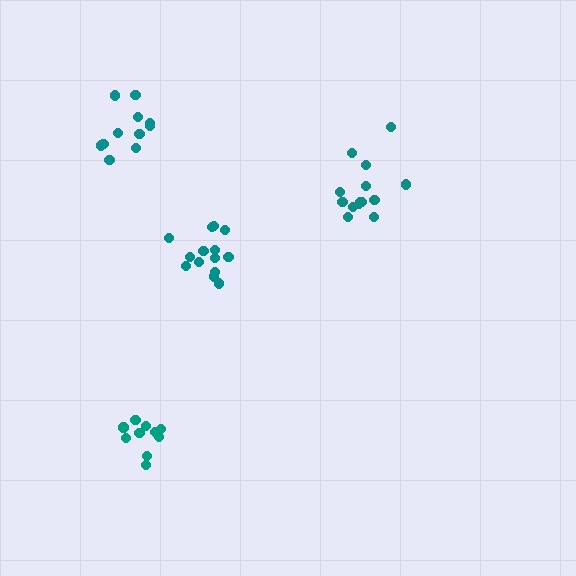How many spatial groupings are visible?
There are 4 spatial groupings.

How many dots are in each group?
Group 1: 14 dots, Group 2: 14 dots, Group 3: 10 dots, Group 4: 11 dots (49 total).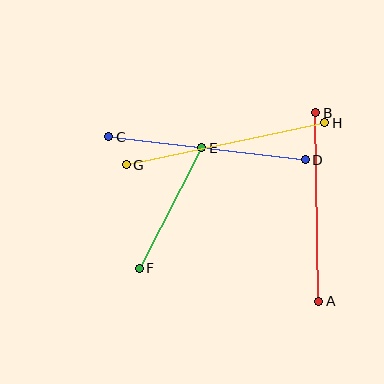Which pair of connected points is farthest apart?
Points G and H are farthest apart.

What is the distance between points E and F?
The distance is approximately 136 pixels.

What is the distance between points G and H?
The distance is approximately 203 pixels.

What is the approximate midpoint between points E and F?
The midpoint is at approximately (170, 208) pixels.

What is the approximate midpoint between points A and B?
The midpoint is at approximately (317, 207) pixels.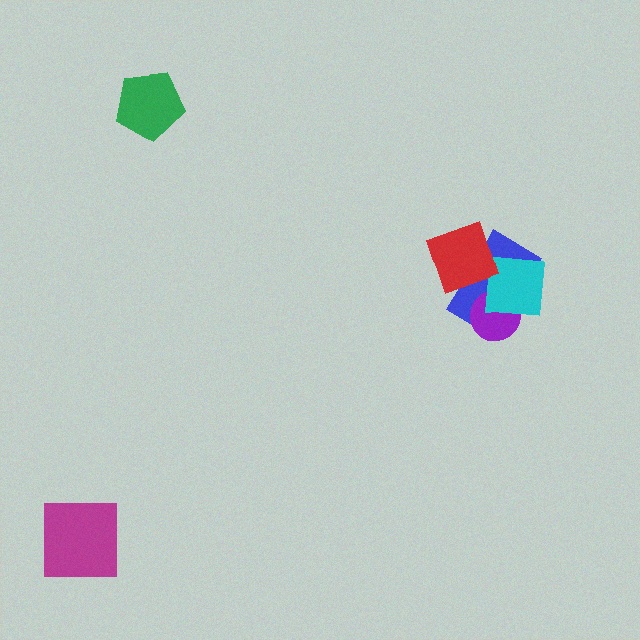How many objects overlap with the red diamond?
2 objects overlap with the red diamond.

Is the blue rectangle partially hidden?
Yes, it is partially covered by another shape.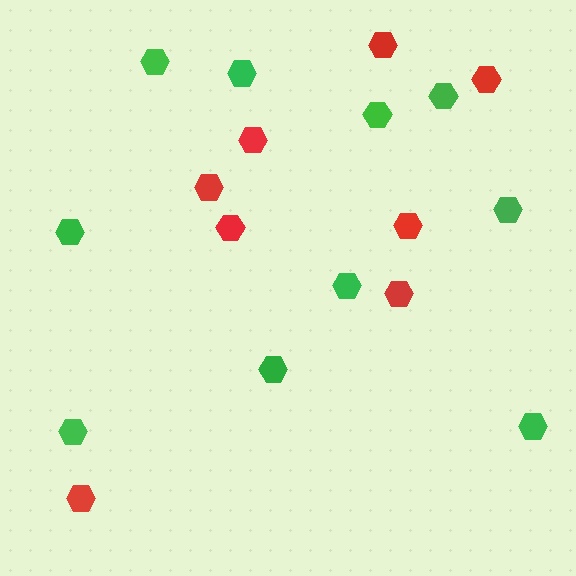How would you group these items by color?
There are 2 groups: one group of red hexagons (8) and one group of green hexagons (10).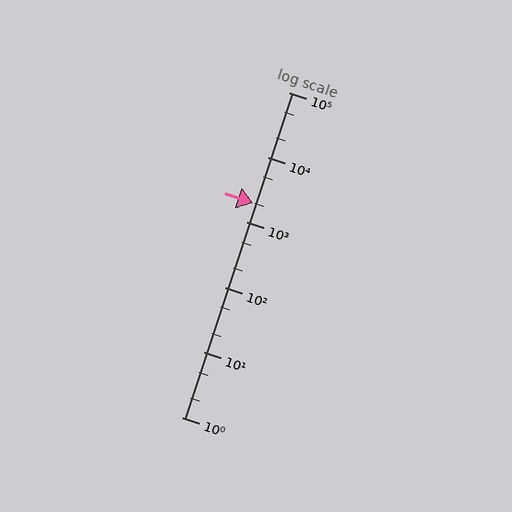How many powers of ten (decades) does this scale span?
The scale spans 5 decades, from 1 to 100000.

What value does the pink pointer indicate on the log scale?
The pointer indicates approximately 2000.